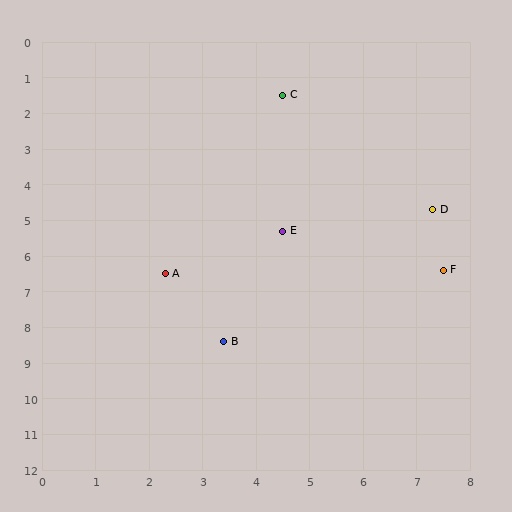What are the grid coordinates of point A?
Point A is at approximately (2.3, 6.5).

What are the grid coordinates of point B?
Point B is at approximately (3.4, 8.4).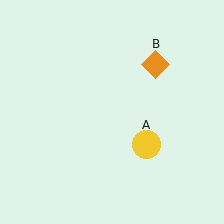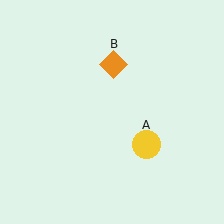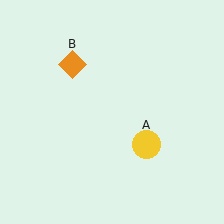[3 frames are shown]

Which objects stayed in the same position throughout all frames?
Yellow circle (object A) remained stationary.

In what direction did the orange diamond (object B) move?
The orange diamond (object B) moved left.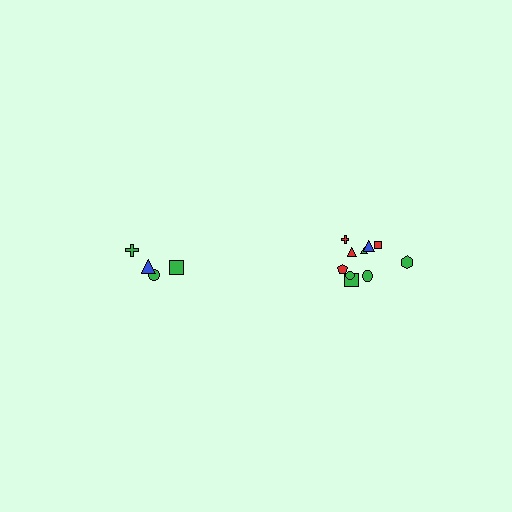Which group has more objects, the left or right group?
The right group.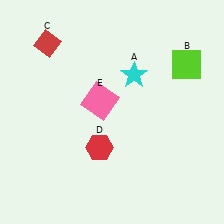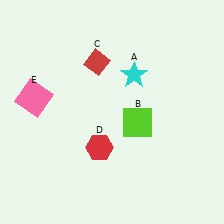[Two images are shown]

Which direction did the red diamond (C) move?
The red diamond (C) moved right.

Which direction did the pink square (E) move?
The pink square (E) moved left.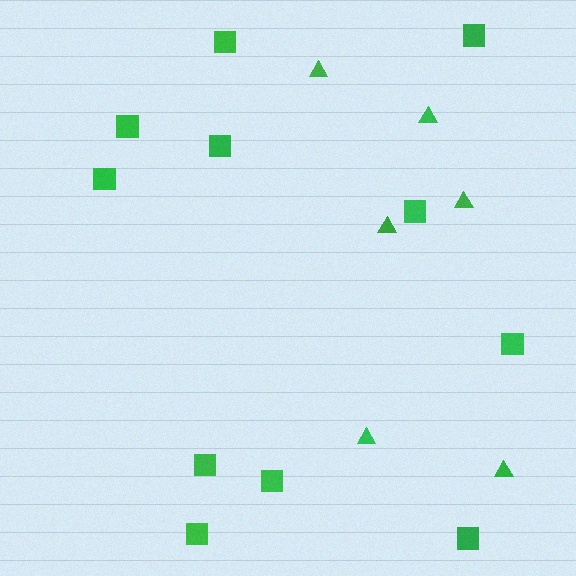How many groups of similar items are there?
There are 2 groups: one group of triangles (6) and one group of squares (11).